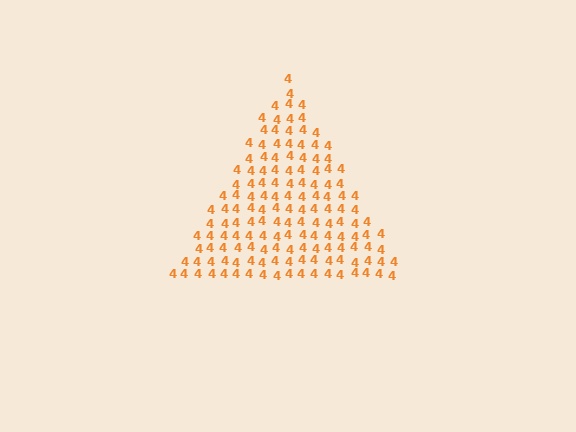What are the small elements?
The small elements are digit 4's.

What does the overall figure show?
The overall figure shows a triangle.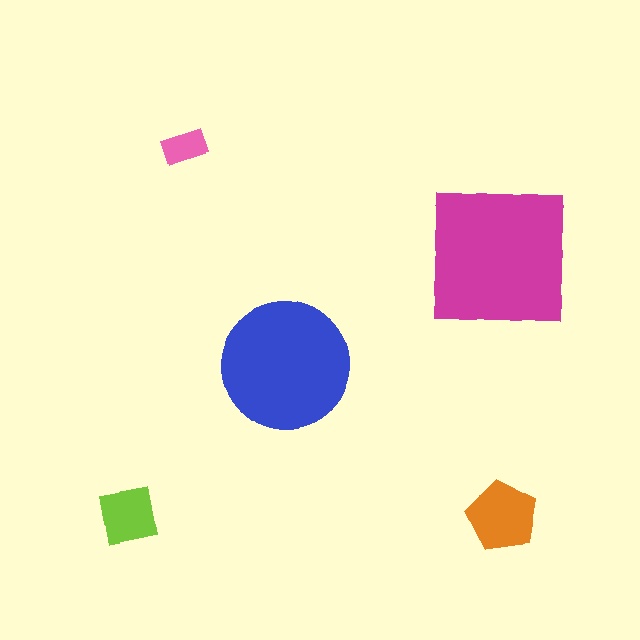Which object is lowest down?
The orange pentagon is bottommost.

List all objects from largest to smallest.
The magenta square, the blue circle, the orange pentagon, the lime square, the pink rectangle.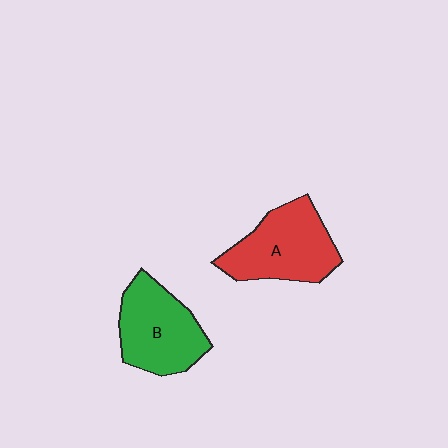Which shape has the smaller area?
Shape B (green).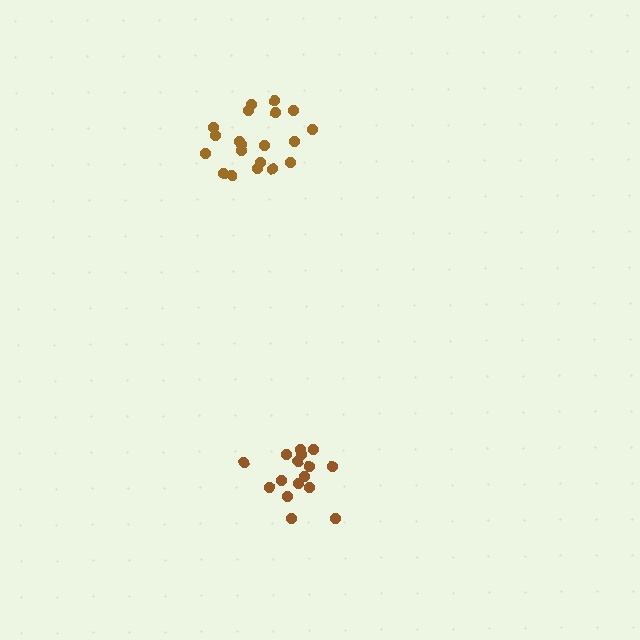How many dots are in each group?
Group 1: 20 dots, Group 2: 16 dots (36 total).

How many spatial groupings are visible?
There are 2 spatial groupings.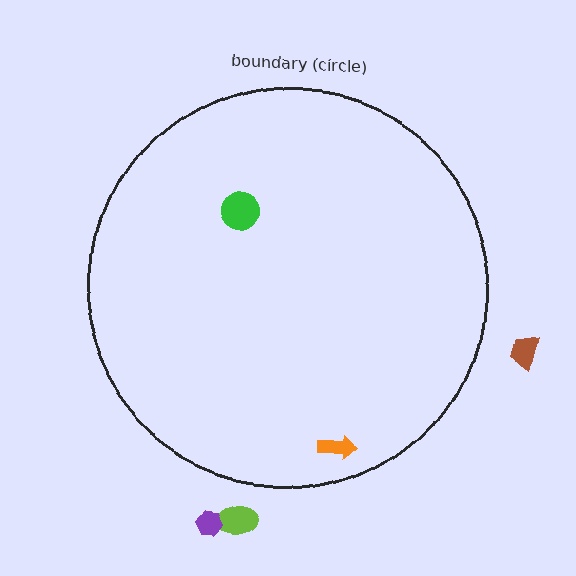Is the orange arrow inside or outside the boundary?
Inside.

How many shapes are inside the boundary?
2 inside, 3 outside.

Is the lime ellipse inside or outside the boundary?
Outside.